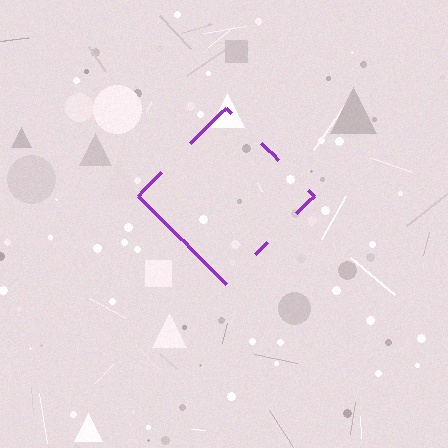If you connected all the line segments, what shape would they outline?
They would outline a diamond.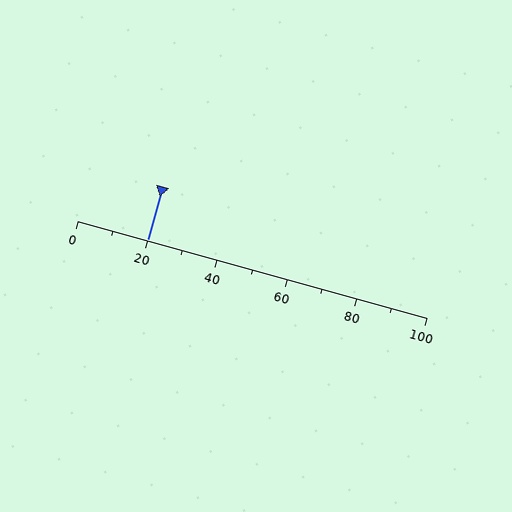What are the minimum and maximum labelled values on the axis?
The axis runs from 0 to 100.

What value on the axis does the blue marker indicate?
The marker indicates approximately 20.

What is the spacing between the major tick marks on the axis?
The major ticks are spaced 20 apart.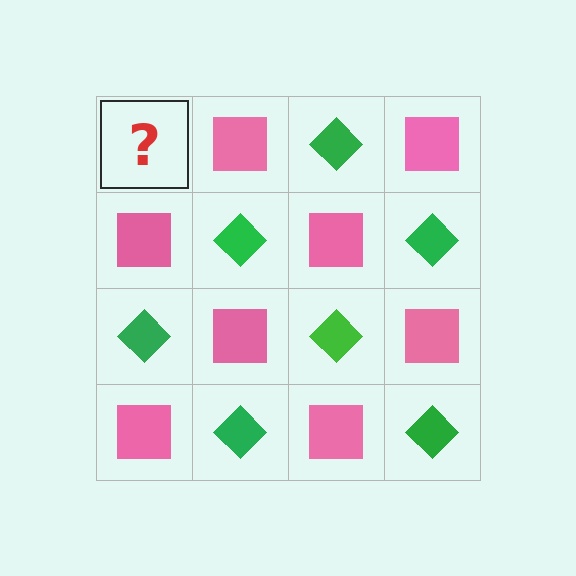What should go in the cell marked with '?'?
The missing cell should contain a green diamond.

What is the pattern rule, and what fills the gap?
The rule is that it alternates green diamond and pink square in a checkerboard pattern. The gap should be filled with a green diamond.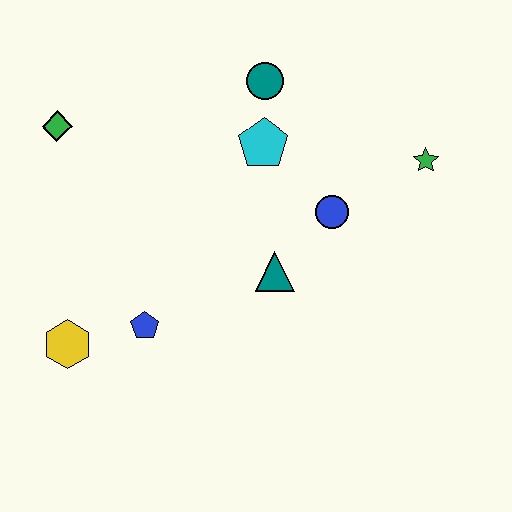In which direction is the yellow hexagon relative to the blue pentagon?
The yellow hexagon is to the left of the blue pentagon.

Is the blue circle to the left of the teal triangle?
No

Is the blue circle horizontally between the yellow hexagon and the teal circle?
No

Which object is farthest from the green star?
The yellow hexagon is farthest from the green star.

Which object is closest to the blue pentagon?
The yellow hexagon is closest to the blue pentagon.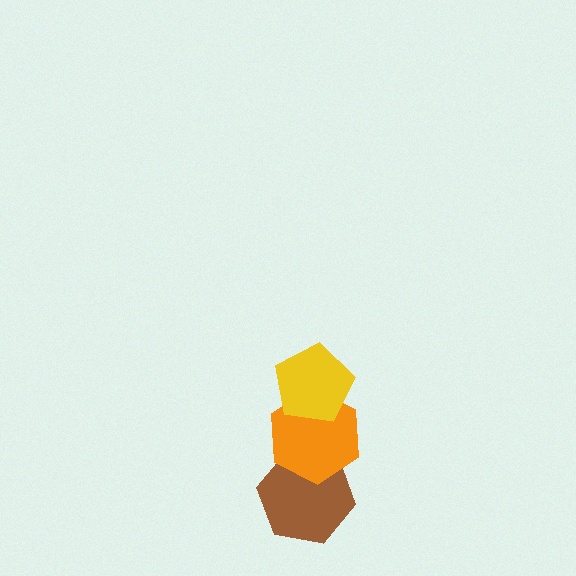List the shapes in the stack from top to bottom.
From top to bottom: the yellow pentagon, the orange hexagon, the brown hexagon.